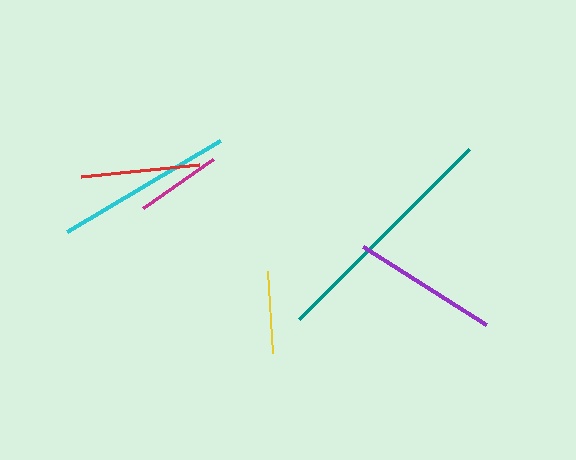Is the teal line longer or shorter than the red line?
The teal line is longer than the red line.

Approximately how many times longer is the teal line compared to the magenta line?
The teal line is approximately 2.8 times the length of the magenta line.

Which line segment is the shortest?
The yellow line is the shortest at approximately 82 pixels.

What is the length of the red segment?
The red segment is approximately 118 pixels long.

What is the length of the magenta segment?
The magenta segment is approximately 86 pixels long.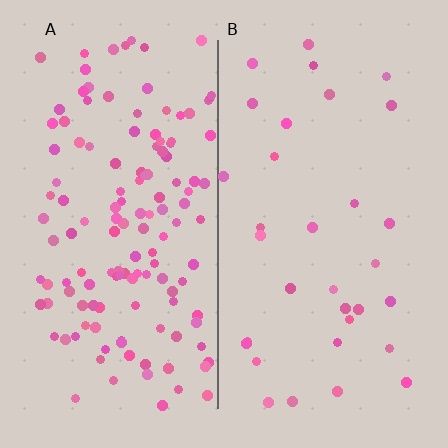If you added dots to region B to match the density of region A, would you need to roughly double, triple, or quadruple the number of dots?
Approximately quadruple.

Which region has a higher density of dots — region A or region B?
A (the left).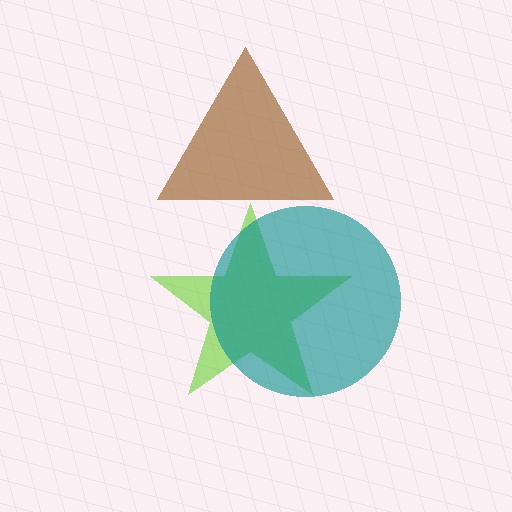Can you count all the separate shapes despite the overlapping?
Yes, there are 3 separate shapes.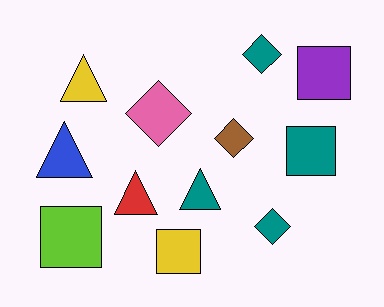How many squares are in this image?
There are 4 squares.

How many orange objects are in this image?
There are no orange objects.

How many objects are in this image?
There are 12 objects.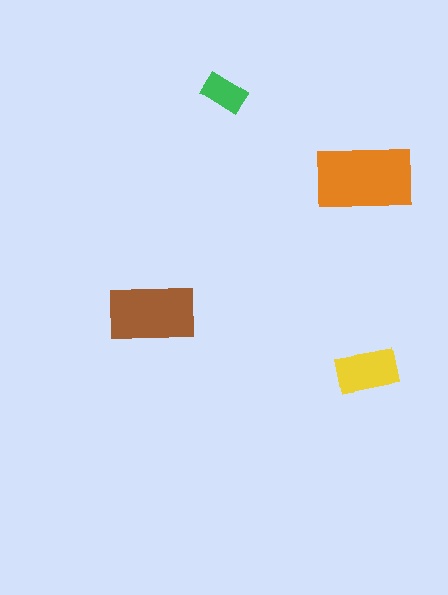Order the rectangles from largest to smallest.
the orange one, the brown one, the yellow one, the green one.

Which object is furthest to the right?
The orange rectangle is rightmost.